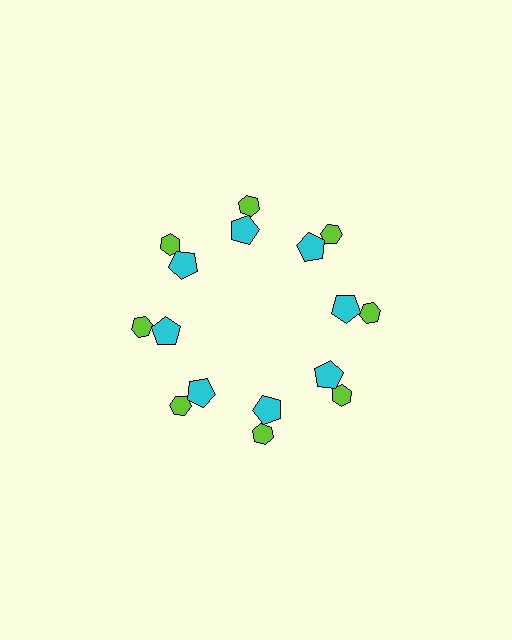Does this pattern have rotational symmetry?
Yes, this pattern has 8-fold rotational symmetry. It looks the same after rotating 45 degrees around the center.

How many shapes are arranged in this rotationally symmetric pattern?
There are 16 shapes, arranged in 8 groups of 2.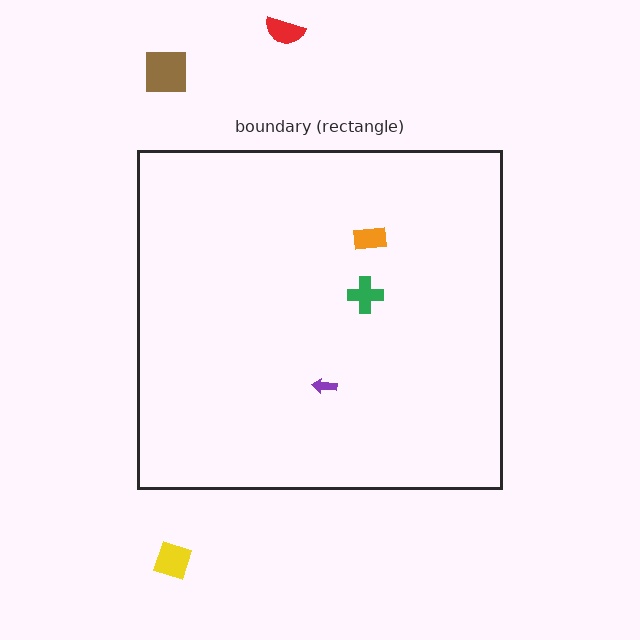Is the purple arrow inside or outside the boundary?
Inside.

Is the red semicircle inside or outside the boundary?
Outside.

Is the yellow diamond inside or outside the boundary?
Outside.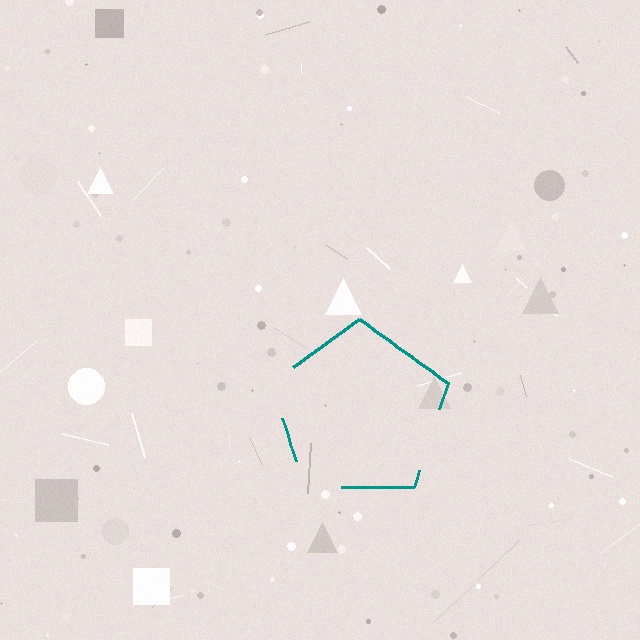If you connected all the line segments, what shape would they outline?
They would outline a pentagon.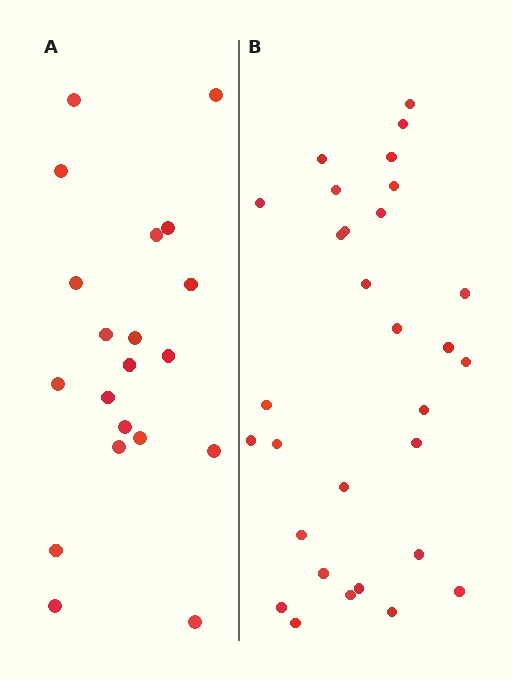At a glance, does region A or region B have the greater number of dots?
Region B (the right region) has more dots.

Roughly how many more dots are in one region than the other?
Region B has roughly 10 or so more dots than region A.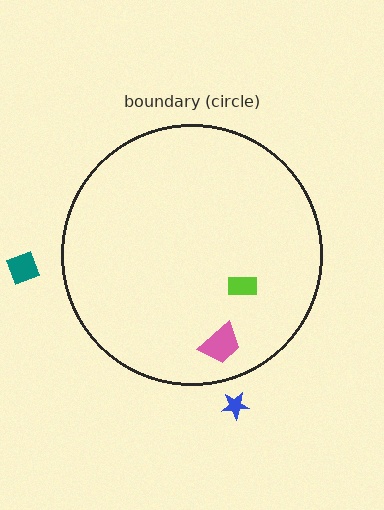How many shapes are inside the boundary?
2 inside, 2 outside.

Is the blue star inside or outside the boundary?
Outside.